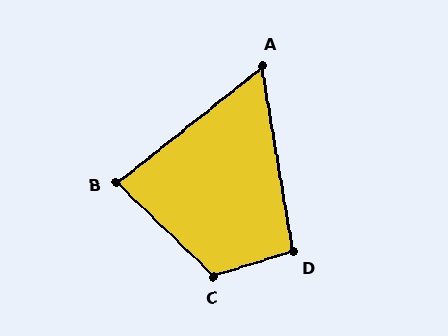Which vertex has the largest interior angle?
C, at approximately 119 degrees.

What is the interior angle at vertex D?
Approximately 98 degrees (obtuse).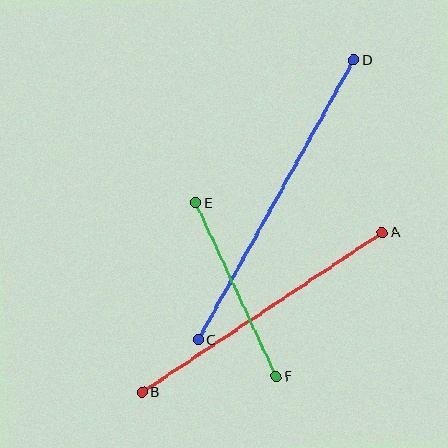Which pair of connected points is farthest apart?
Points C and D are farthest apart.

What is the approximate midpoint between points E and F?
The midpoint is at approximately (236, 290) pixels.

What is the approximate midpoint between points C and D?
The midpoint is at approximately (276, 200) pixels.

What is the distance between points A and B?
The distance is approximately 288 pixels.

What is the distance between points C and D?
The distance is approximately 320 pixels.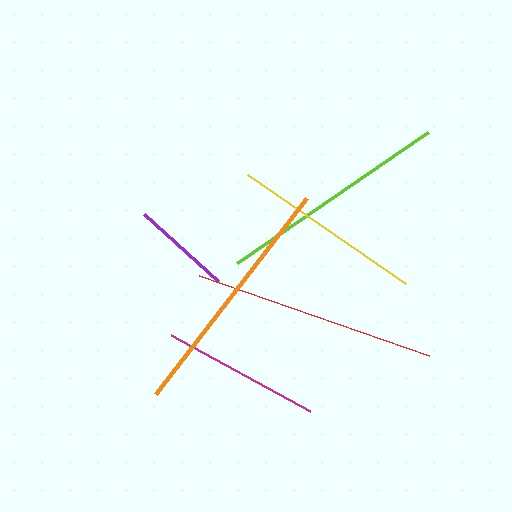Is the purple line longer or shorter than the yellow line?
The yellow line is longer than the purple line.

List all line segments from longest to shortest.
From longest to shortest: orange, red, lime, yellow, magenta, purple.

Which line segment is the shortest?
The purple line is the shortest at approximately 100 pixels.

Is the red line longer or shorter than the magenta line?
The red line is longer than the magenta line.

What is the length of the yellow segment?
The yellow segment is approximately 192 pixels long.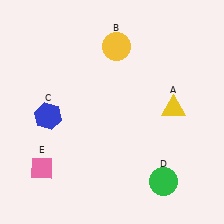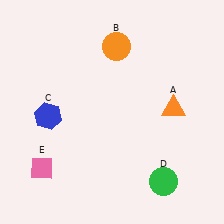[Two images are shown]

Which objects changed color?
A changed from yellow to orange. B changed from yellow to orange.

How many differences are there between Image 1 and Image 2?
There are 2 differences between the two images.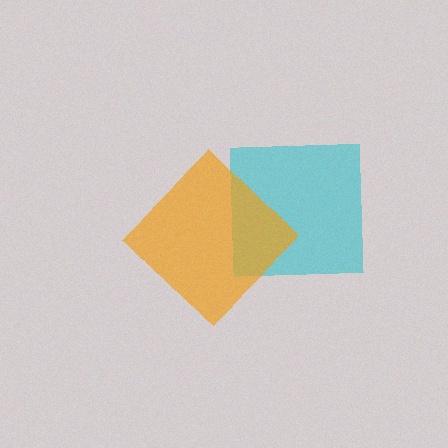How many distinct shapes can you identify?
There are 2 distinct shapes: a cyan square, an orange diamond.